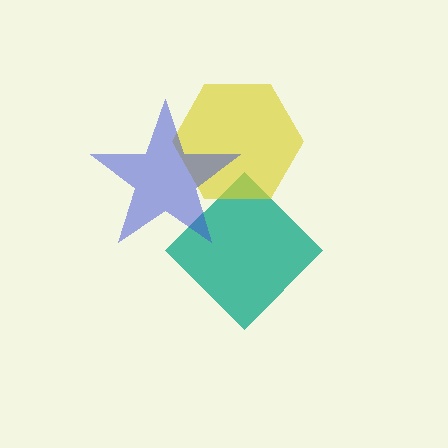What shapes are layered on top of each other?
The layered shapes are: a teal diamond, a yellow hexagon, a blue star.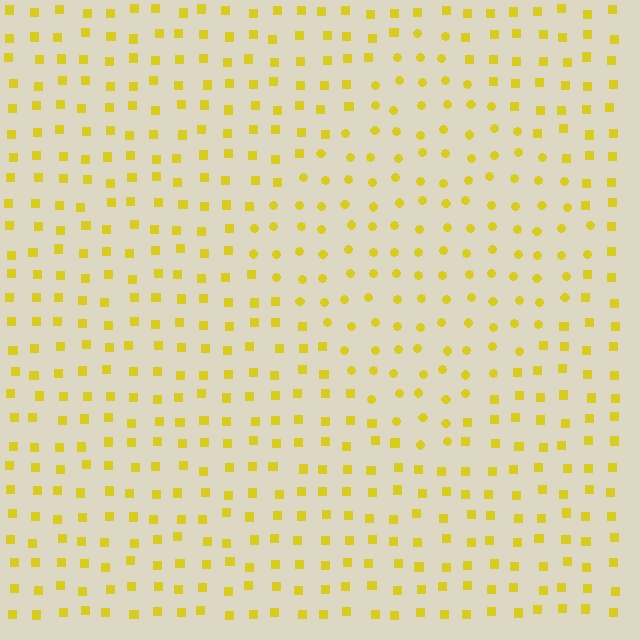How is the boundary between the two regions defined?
The boundary is defined by a change in element shape: circles inside vs. squares outside. All elements share the same color and spacing.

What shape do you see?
I see a diamond.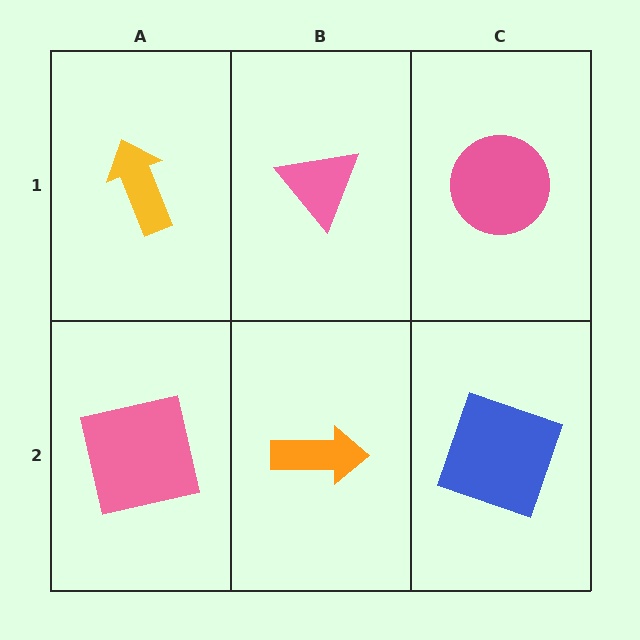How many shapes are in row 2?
3 shapes.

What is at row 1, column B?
A pink triangle.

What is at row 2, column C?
A blue square.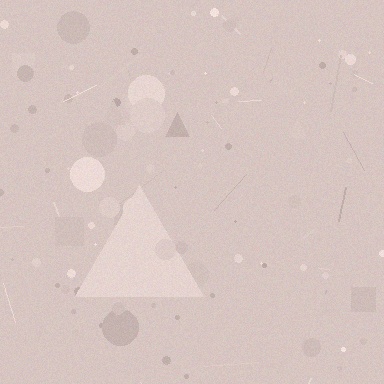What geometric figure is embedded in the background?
A triangle is embedded in the background.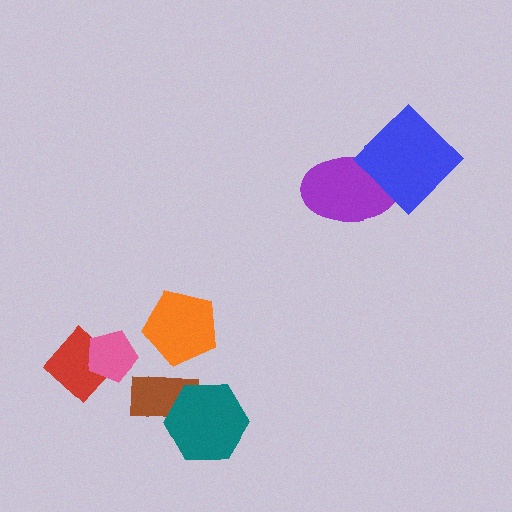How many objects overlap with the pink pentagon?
1 object overlaps with the pink pentagon.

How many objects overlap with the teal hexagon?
1 object overlaps with the teal hexagon.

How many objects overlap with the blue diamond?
1 object overlaps with the blue diamond.